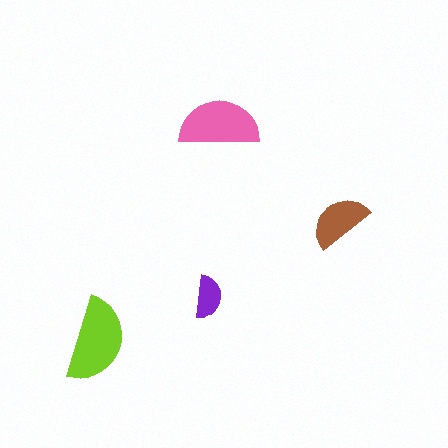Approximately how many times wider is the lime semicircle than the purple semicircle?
About 2 times wider.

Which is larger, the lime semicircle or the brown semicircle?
The lime one.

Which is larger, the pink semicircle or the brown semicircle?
The pink one.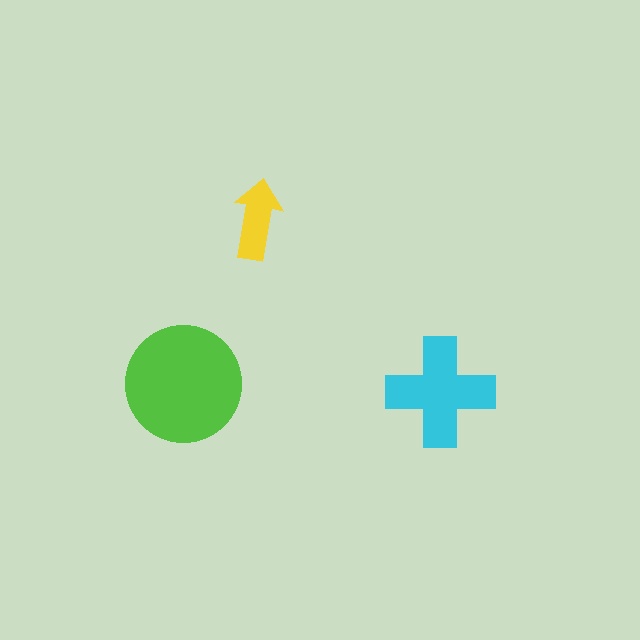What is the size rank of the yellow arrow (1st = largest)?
3rd.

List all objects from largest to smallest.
The lime circle, the cyan cross, the yellow arrow.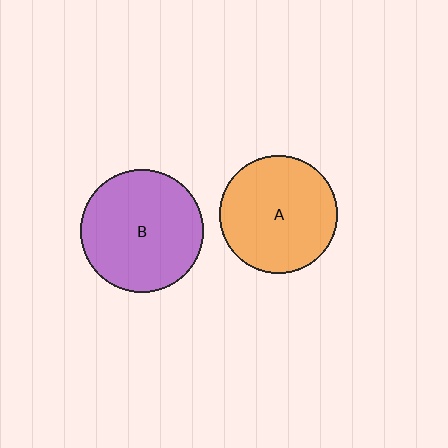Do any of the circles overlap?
No, none of the circles overlap.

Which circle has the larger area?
Circle B (purple).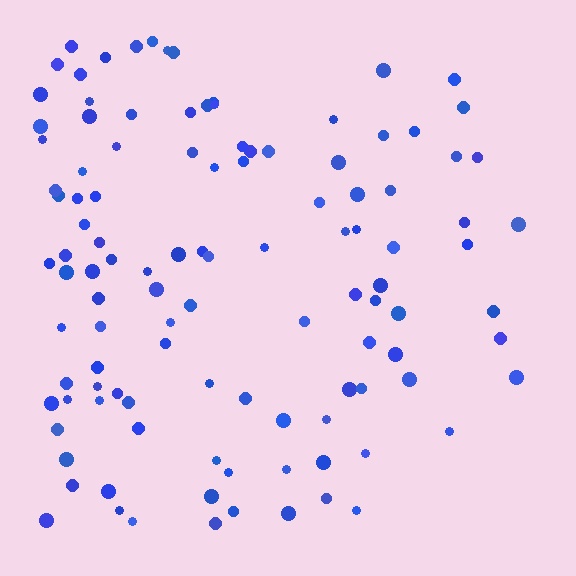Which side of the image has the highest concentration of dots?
The left.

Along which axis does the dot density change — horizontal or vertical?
Horizontal.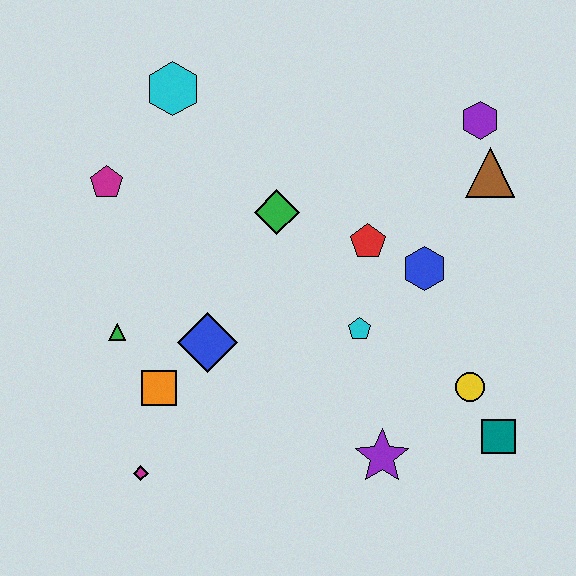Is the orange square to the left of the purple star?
Yes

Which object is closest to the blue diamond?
The orange square is closest to the blue diamond.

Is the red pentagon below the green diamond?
Yes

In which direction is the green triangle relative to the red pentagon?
The green triangle is to the left of the red pentagon.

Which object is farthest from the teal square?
The cyan hexagon is farthest from the teal square.